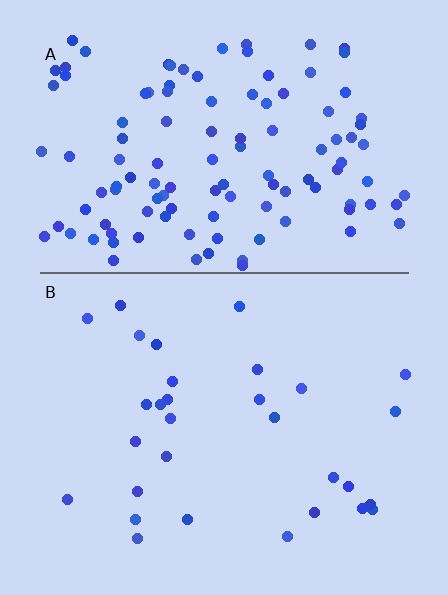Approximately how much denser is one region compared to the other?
Approximately 3.9× — region A over region B.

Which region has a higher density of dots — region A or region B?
A (the top).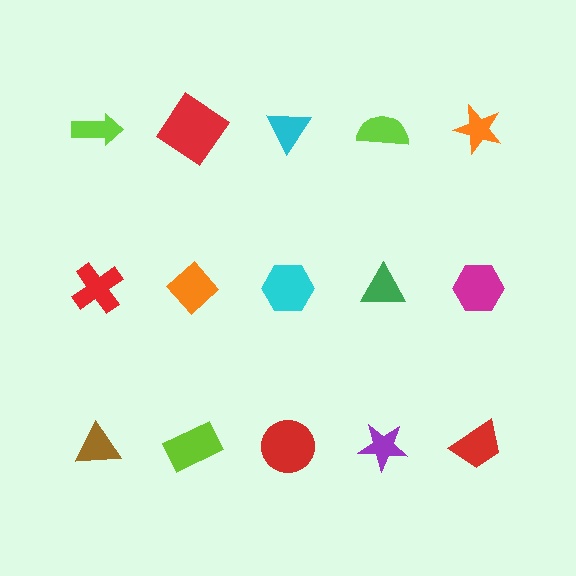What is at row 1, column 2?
A red diamond.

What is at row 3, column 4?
A purple star.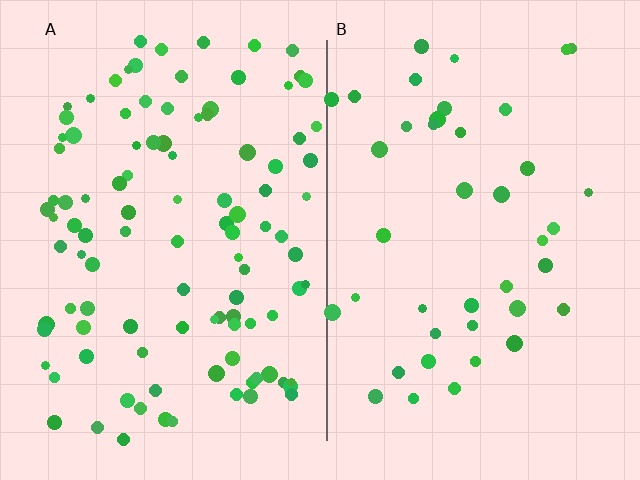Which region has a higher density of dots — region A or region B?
A (the left).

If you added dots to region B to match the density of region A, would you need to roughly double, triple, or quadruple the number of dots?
Approximately triple.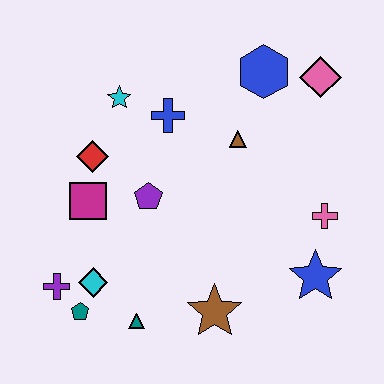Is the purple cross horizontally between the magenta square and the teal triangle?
No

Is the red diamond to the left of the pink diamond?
Yes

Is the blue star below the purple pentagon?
Yes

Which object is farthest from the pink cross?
The purple cross is farthest from the pink cross.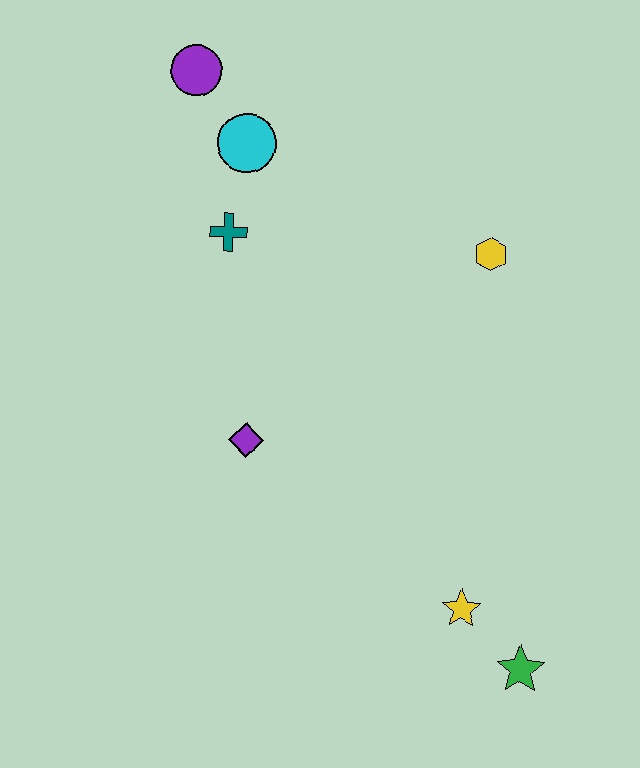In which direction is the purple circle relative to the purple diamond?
The purple circle is above the purple diamond.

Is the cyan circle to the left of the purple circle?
No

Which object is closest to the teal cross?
The cyan circle is closest to the teal cross.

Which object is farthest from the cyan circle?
The green star is farthest from the cyan circle.